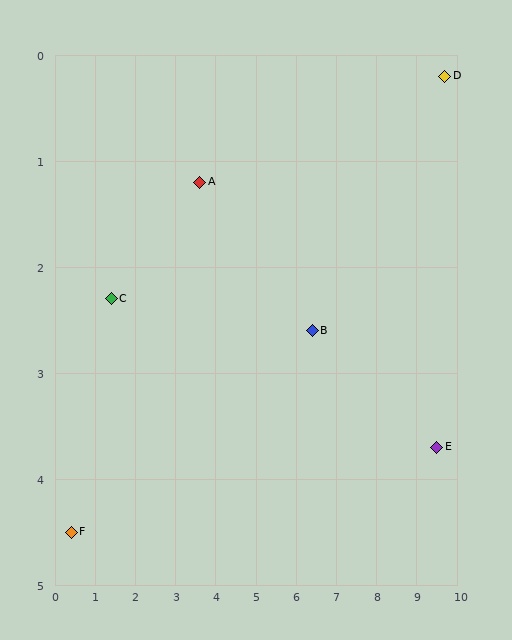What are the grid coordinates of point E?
Point E is at approximately (9.5, 3.7).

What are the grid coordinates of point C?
Point C is at approximately (1.4, 2.3).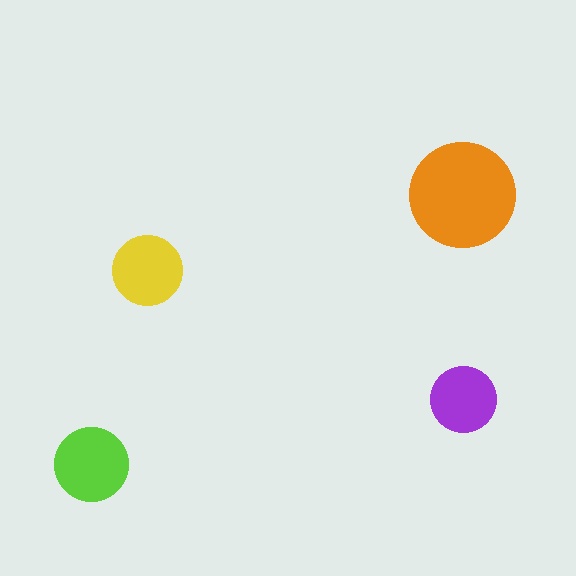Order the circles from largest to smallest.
the orange one, the lime one, the yellow one, the purple one.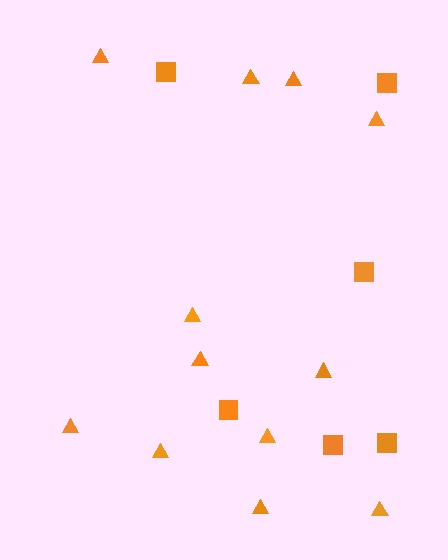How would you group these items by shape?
There are 2 groups: one group of triangles (12) and one group of squares (6).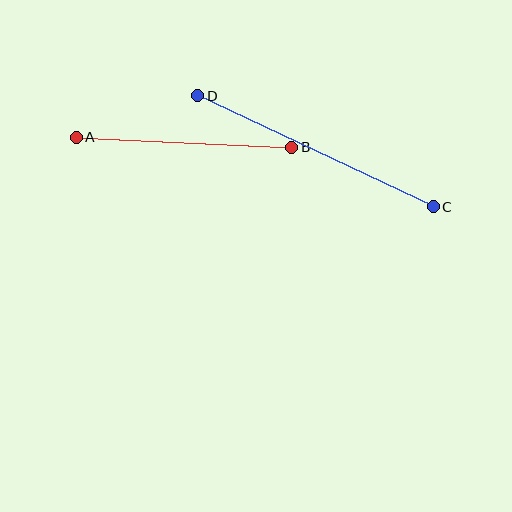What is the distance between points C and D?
The distance is approximately 261 pixels.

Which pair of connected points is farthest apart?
Points C and D are farthest apart.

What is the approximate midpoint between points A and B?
The midpoint is at approximately (184, 142) pixels.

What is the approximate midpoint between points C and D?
The midpoint is at approximately (316, 151) pixels.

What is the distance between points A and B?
The distance is approximately 216 pixels.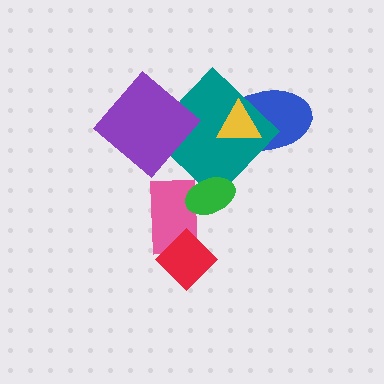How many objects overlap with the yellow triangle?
2 objects overlap with the yellow triangle.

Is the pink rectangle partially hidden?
Yes, it is partially covered by another shape.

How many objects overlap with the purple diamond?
1 object overlaps with the purple diamond.